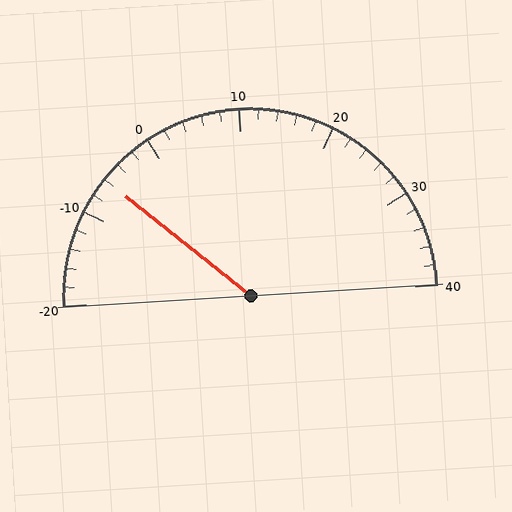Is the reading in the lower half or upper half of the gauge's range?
The reading is in the lower half of the range (-20 to 40).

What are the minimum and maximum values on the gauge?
The gauge ranges from -20 to 40.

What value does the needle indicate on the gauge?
The needle indicates approximately -6.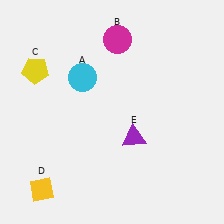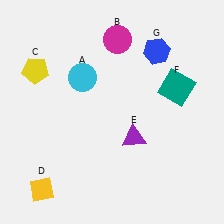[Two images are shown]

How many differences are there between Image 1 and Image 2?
There are 2 differences between the two images.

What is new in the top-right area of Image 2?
A teal square (F) was added in the top-right area of Image 2.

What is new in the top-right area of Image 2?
A blue hexagon (G) was added in the top-right area of Image 2.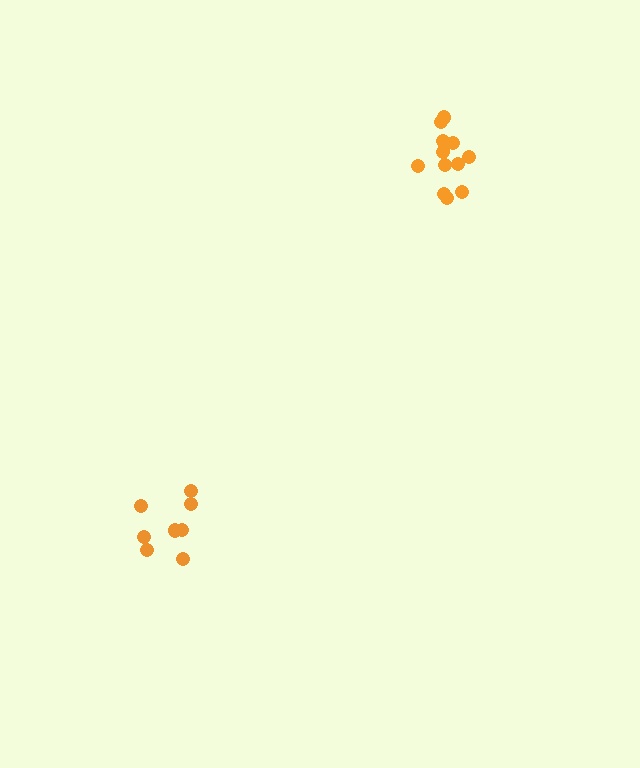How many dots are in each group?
Group 1: 8 dots, Group 2: 13 dots (21 total).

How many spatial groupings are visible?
There are 2 spatial groupings.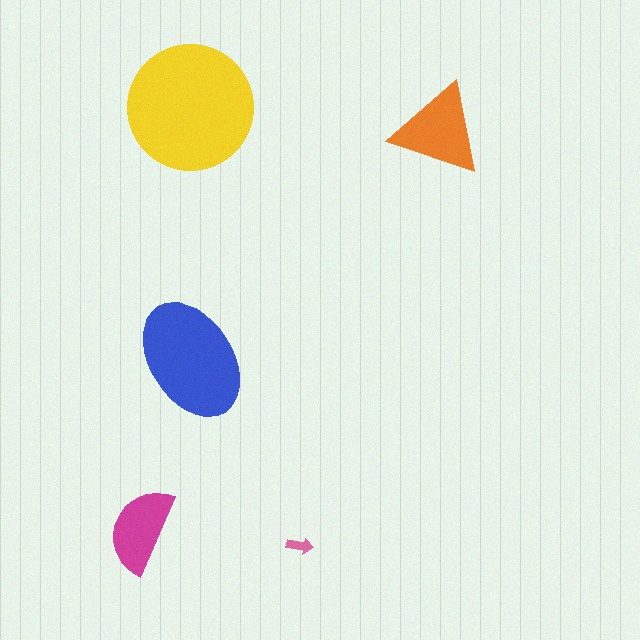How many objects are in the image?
There are 5 objects in the image.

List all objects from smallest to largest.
The pink arrow, the magenta semicircle, the orange triangle, the blue ellipse, the yellow circle.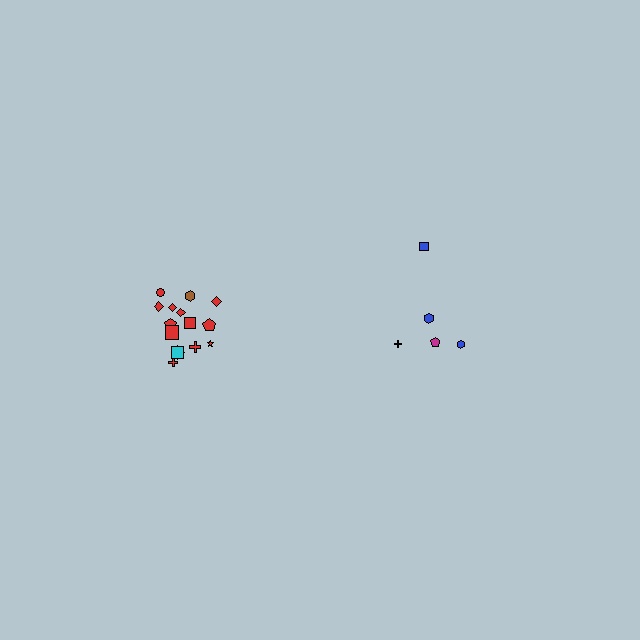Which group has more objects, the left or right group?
The left group.